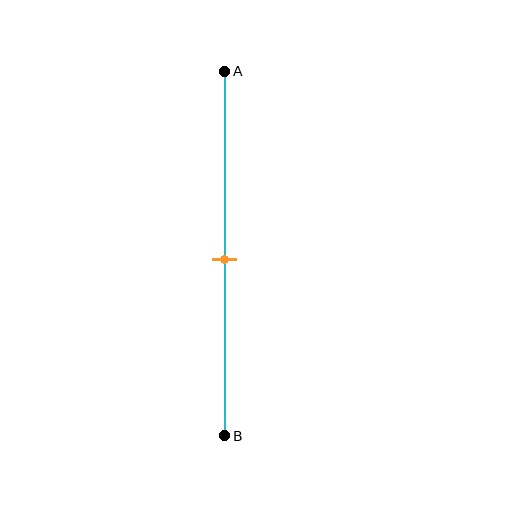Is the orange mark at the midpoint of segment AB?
Yes, the mark is approximately at the midpoint.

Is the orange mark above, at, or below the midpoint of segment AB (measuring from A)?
The orange mark is approximately at the midpoint of segment AB.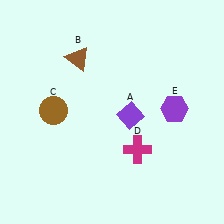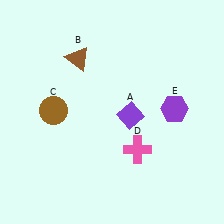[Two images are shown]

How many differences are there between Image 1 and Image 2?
There is 1 difference between the two images.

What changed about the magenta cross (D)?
In Image 1, D is magenta. In Image 2, it changed to pink.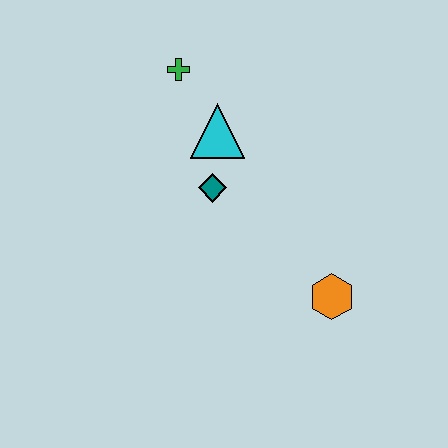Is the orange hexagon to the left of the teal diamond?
No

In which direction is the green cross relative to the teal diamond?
The green cross is above the teal diamond.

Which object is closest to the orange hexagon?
The teal diamond is closest to the orange hexagon.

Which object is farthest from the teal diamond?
The orange hexagon is farthest from the teal diamond.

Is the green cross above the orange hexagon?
Yes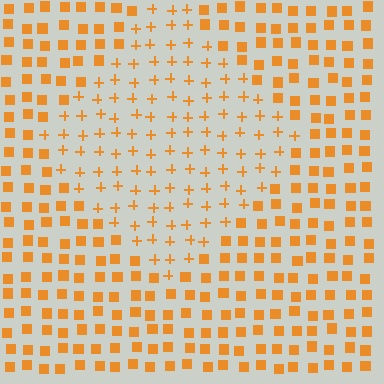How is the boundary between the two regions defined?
The boundary is defined by a change in element shape: plus signs inside vs. squares outside. All elements share the same color and spacing.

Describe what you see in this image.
The image is filled with small orange elements arranged in a uniform grid. A diamond-shaped region contains plus signs, while the surrounding area contains squares. The boundary is defined purely by the change in element shape.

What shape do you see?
I see a diamond.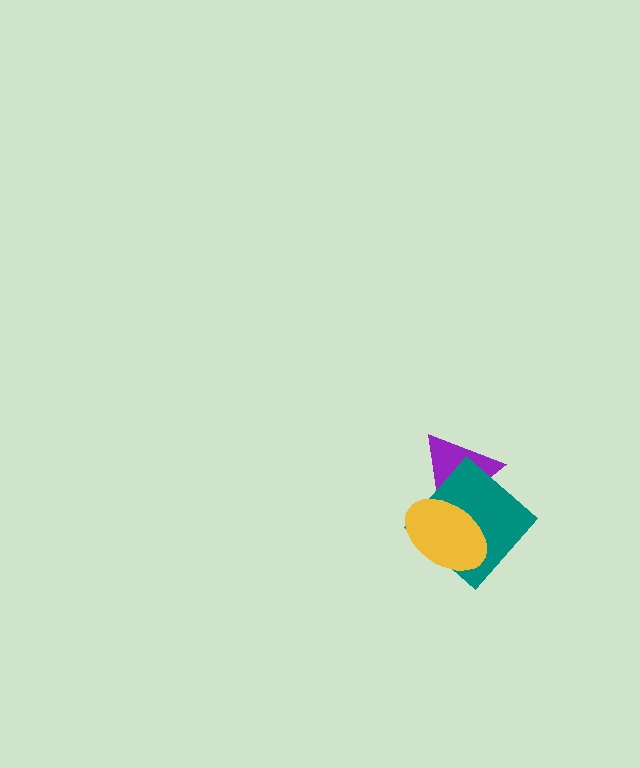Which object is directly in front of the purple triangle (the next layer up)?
The teal diamond is directly in front of the purple triangle.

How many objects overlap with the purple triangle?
2 objects overlap with the purple triangle.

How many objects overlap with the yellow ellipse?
2 objects overlap with the yellow ellipse.